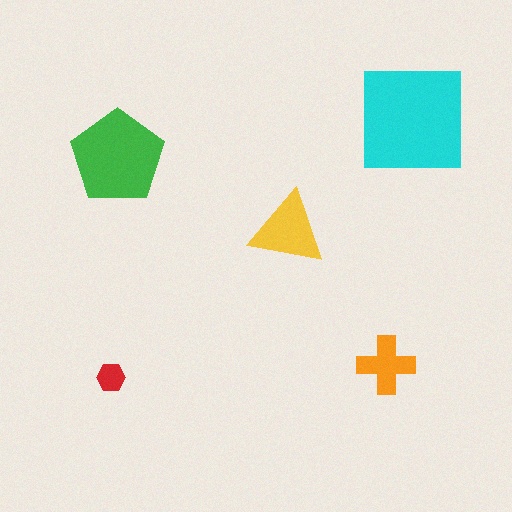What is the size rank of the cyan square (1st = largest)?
1st.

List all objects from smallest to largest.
The red hexagon, the orange cross, the yellow triangle, the green pentagon, the cyan square.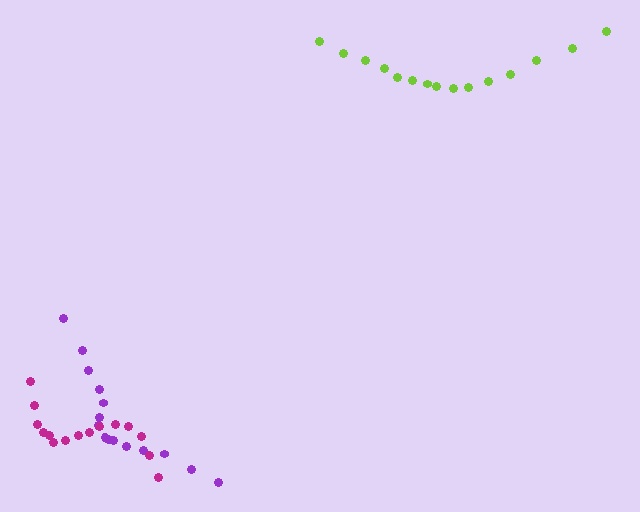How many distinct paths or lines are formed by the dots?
There are 3 distinct paths.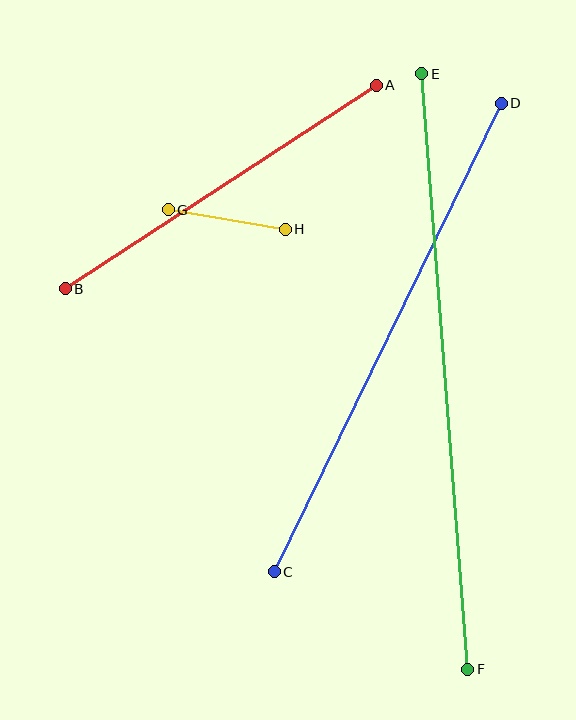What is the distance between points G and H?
The distance is approximately 119 pixels.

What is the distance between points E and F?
The distance is approximately 597 pixels.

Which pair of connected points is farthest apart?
Points E and F are farthest apart.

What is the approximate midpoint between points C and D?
The midpoint is at approximately (388, 337) pixels.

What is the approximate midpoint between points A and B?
The midpoint is at approximately (221, 187) pixels.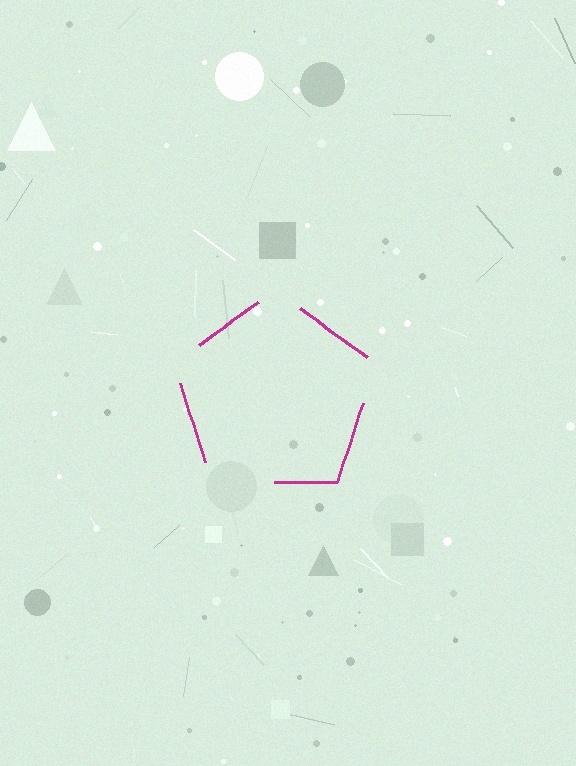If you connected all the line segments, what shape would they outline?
They would outline a pentagon.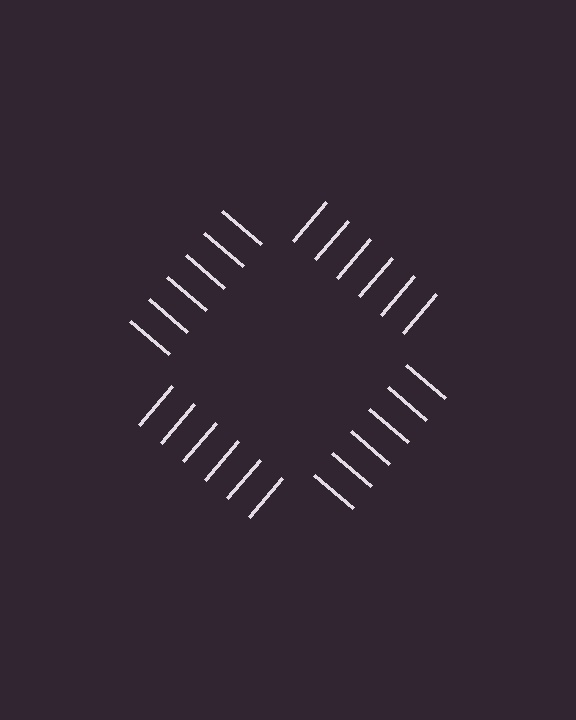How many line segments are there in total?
24 — 6 along each of the 4 edges.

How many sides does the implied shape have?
4 sides — the line-ends trace a square.